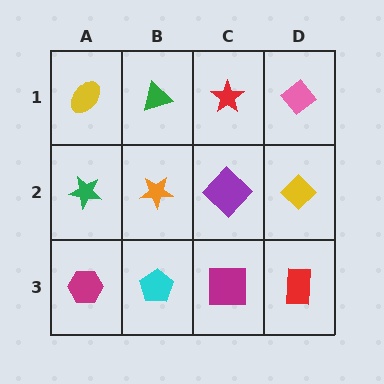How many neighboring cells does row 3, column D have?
2.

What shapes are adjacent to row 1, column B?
An orange star (row 2, column B), a yellow ellipse (row 1, column A), a red star (row 1, column C).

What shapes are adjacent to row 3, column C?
A purple diamond (row 2, column C), a cyan pentagon (row 3, column B), a red rectangle (row 3, column D).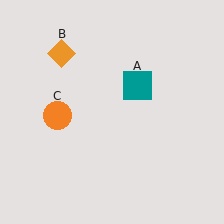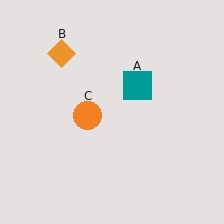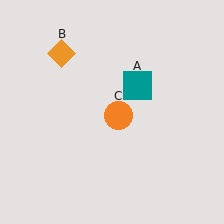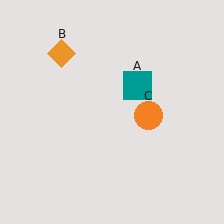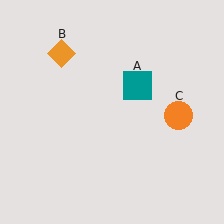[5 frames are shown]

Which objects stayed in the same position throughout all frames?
Teal square (object A) and orange diamond (object B) remained stationary.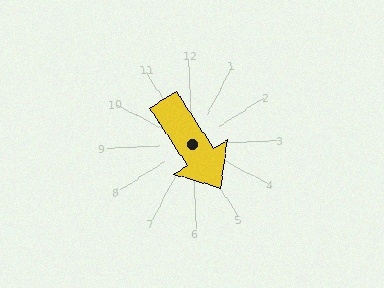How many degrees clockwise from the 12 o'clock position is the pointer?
Approximately 149 degrees.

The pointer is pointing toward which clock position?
Roughly 5 o'clock.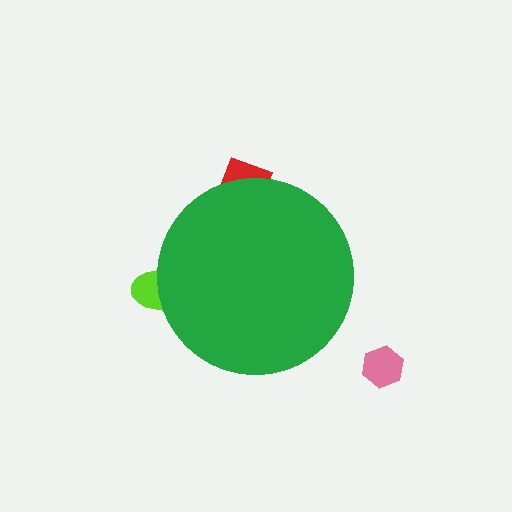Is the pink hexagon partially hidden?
No, the pink hexagon is fully visible.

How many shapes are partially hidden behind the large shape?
2 shapes are partially hidden.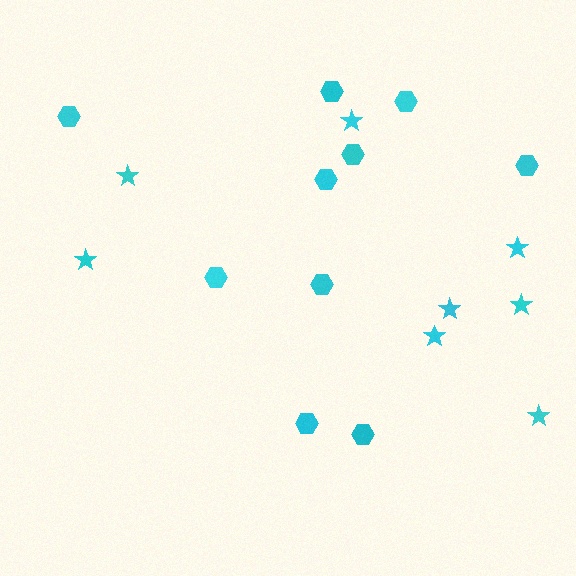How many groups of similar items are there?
There are 2 groups: one group of hexagons (10) and one group of stars (8).